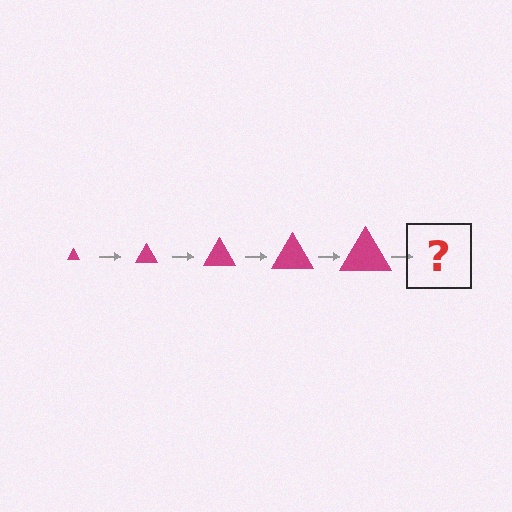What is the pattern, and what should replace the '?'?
The pattern is that the triangle gets progressively larger each step. The '?' should be a magenta triangle, larger than the previous one.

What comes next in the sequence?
The next element should be a magenta triangle, larger than the previous one.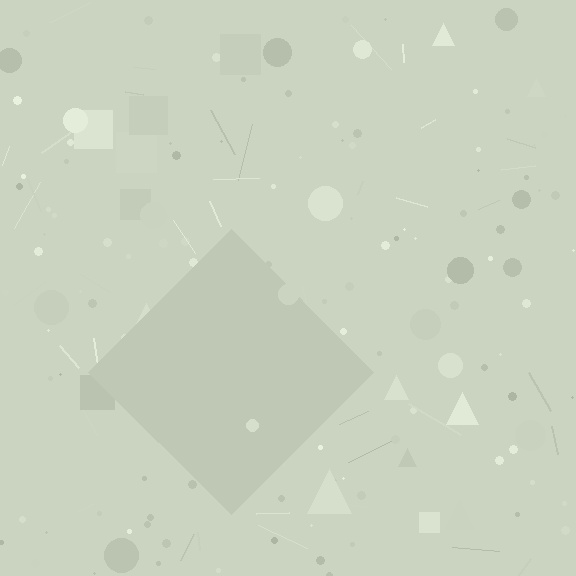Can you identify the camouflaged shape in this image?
The camouflaged shape is a diamond.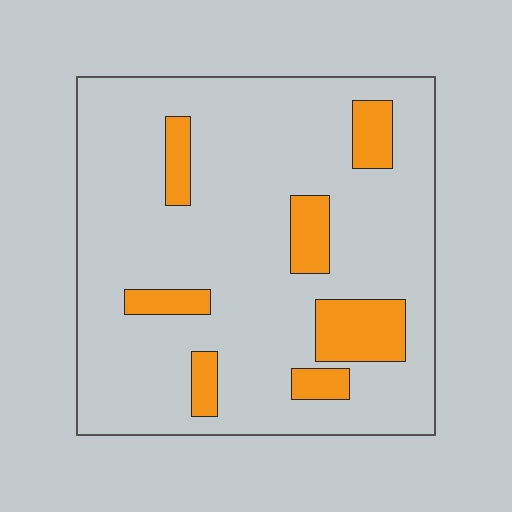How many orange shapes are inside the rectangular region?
7.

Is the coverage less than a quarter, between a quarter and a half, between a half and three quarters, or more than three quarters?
Less than a quarter.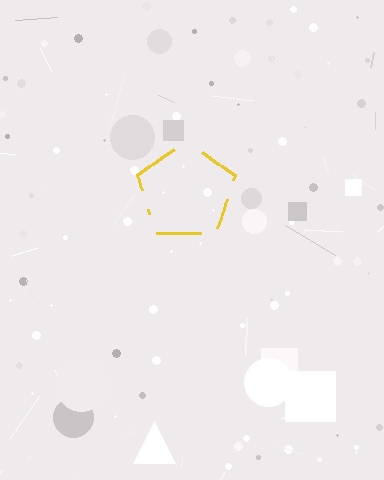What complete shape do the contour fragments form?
The contour fragments form a pentagon.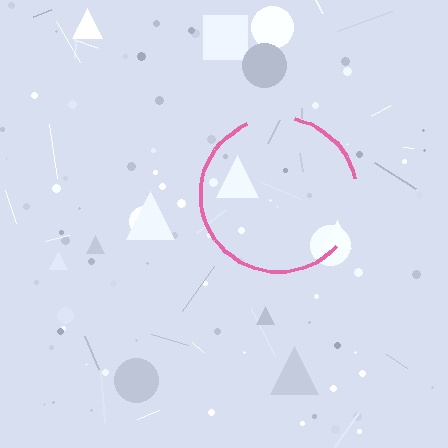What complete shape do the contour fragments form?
The contour fragments form a circle.